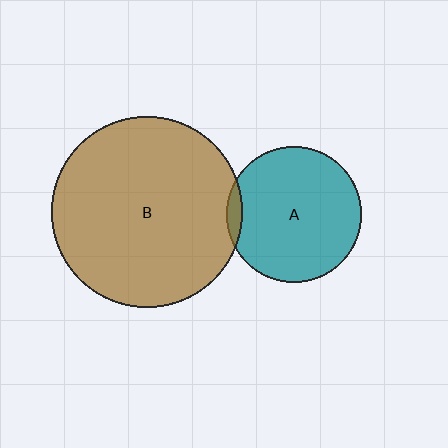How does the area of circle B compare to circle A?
Approximately 2.0 times.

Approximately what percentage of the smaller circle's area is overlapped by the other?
Approximately 5%.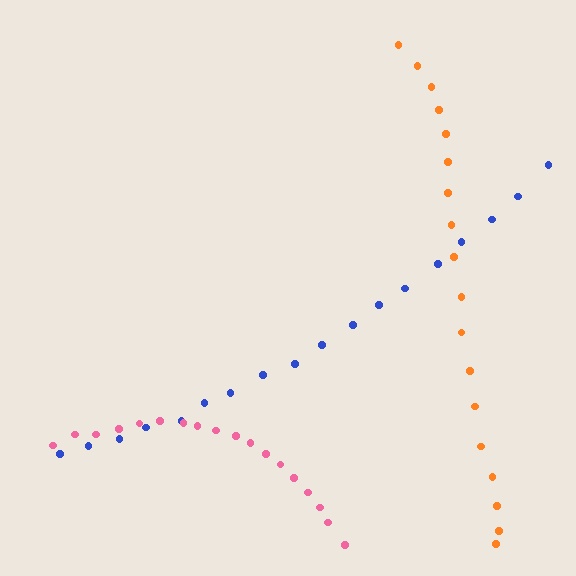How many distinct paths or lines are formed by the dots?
There are 3 distinct paths.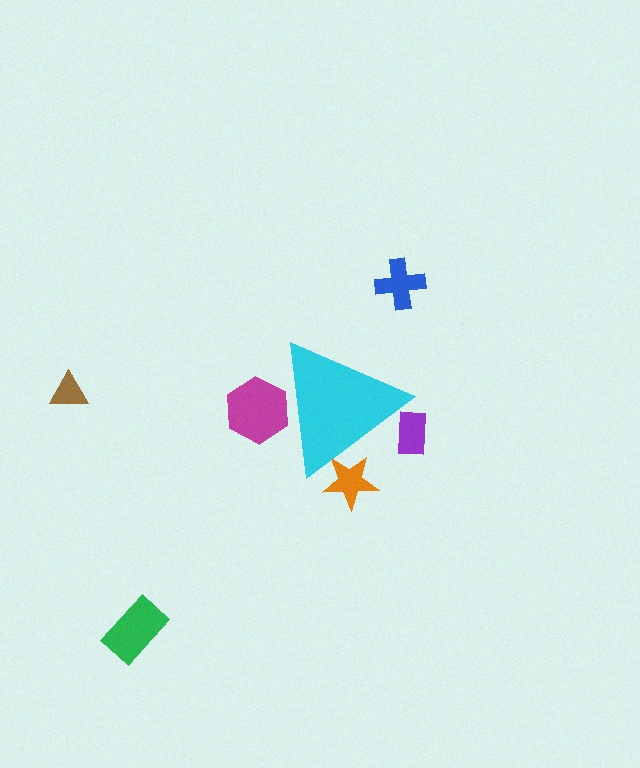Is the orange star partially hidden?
Yes, the orange star is partially hidden behind the cyan triangle.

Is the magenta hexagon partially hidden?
Yes, the magenta hexagon is partially hidden behind the cyan triangle.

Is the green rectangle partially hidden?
No, the green rectangle is fully visible.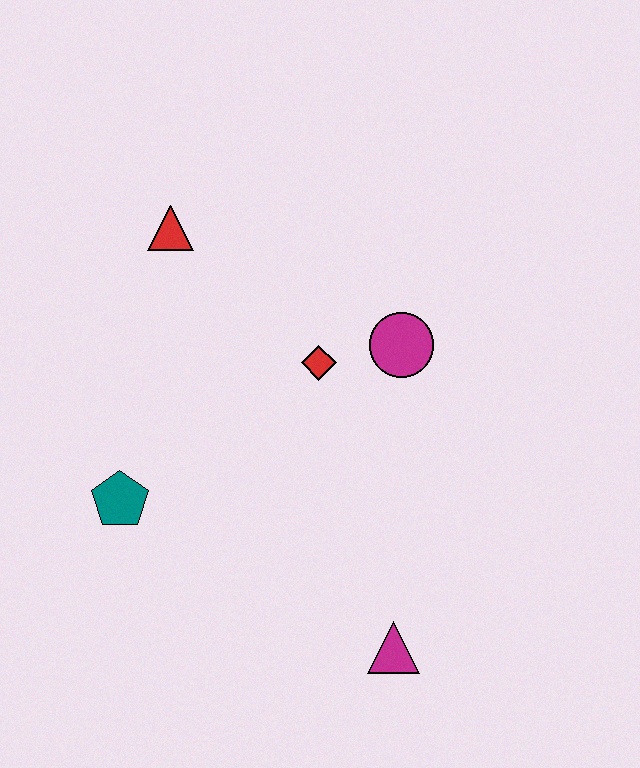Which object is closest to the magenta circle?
The red diamond is closest to the magenta circle.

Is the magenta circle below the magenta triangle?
No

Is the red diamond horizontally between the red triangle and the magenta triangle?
Yes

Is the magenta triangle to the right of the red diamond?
Yes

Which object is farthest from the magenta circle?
The teal pentagon is farthest from the magenta circle.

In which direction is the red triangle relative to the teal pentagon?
The red triangle is above the teal pentagon.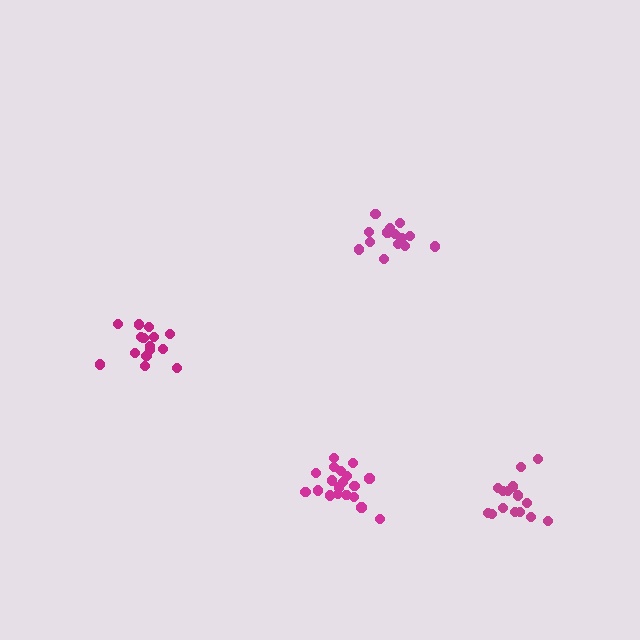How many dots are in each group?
Group 1: 19 dots, Group 2: 15 dots, Group 3: 14 dots, Group 4: 15 dots (63 total).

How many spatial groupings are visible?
There are 4 spatial groupings.